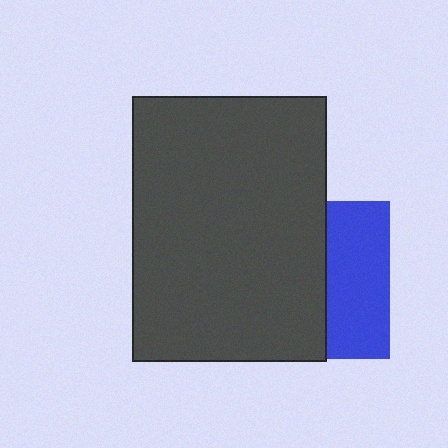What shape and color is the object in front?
The object in front is a dark gray rectangle.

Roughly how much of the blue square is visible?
A small part of it is visible (roughly 40%).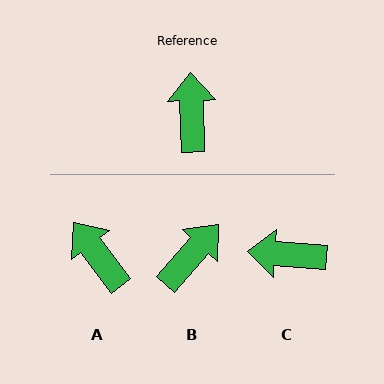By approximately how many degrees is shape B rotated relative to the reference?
Approximately 43 degrees clockwise.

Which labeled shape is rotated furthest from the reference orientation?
C, about 84 degrees away.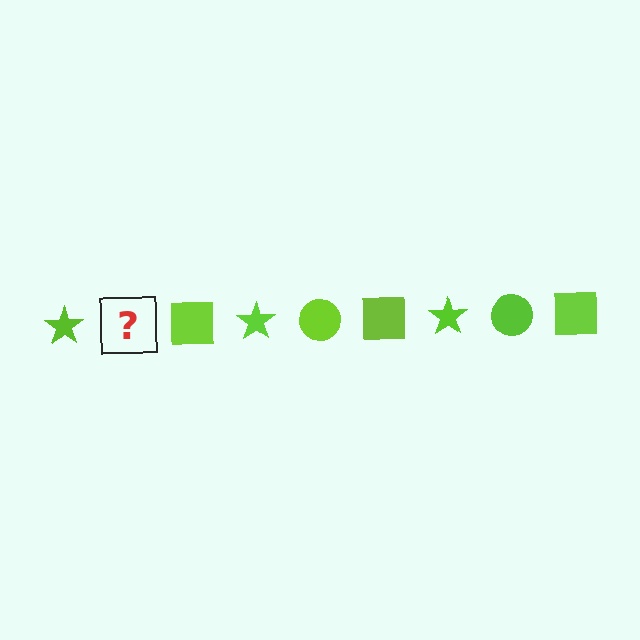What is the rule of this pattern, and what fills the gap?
The rule is that the pattern cycles through star, circle, square shapes in lime. The gap should be filled with a lime circle.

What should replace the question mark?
The question mark should be replaced with a lime circle.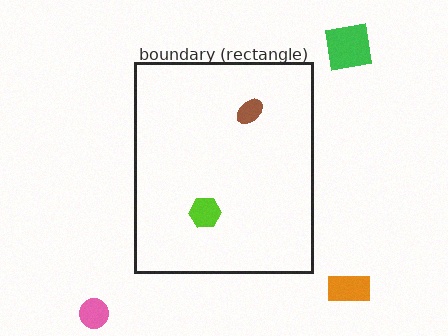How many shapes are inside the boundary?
2 inside, 3 outside.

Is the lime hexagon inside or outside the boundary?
Inside.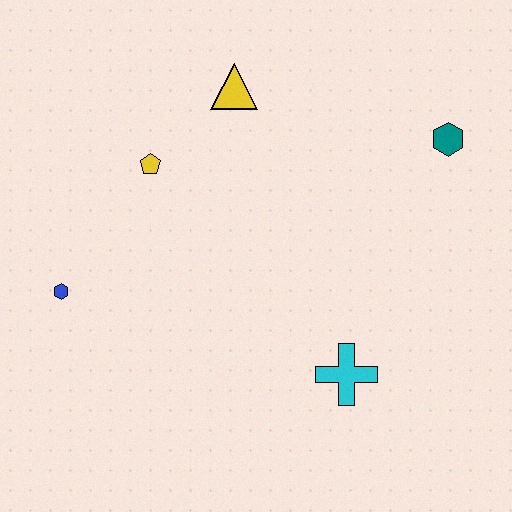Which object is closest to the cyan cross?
The teal hexagon is closest to the cyan cross.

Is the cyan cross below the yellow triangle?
Yes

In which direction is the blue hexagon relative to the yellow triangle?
The blue hexagon is below the yellow triangle.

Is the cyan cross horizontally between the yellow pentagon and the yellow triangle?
No